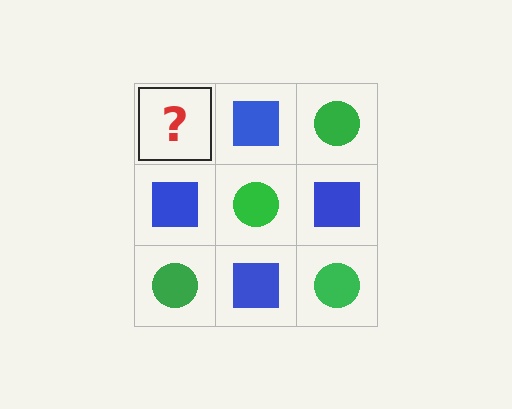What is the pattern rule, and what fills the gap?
The rule is that it alternates green circle and blue square in a checkerboard pattern. The gap should be filled with a green circle.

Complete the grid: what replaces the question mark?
The question mark should be replaced with a green circle.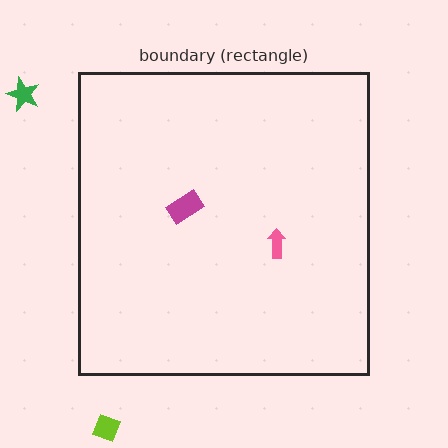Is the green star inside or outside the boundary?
Outside.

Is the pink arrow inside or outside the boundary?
Inside.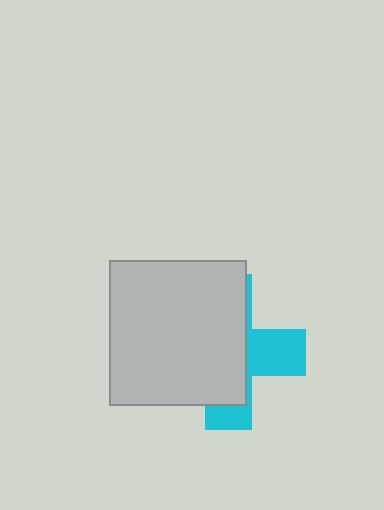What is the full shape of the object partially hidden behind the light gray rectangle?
The partially hidden object is a cyan cross.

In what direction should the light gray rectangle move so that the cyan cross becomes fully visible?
The light gray rectangle should move left. That is the shortest direction to clear the overlap and leave the cyan cross fully visible.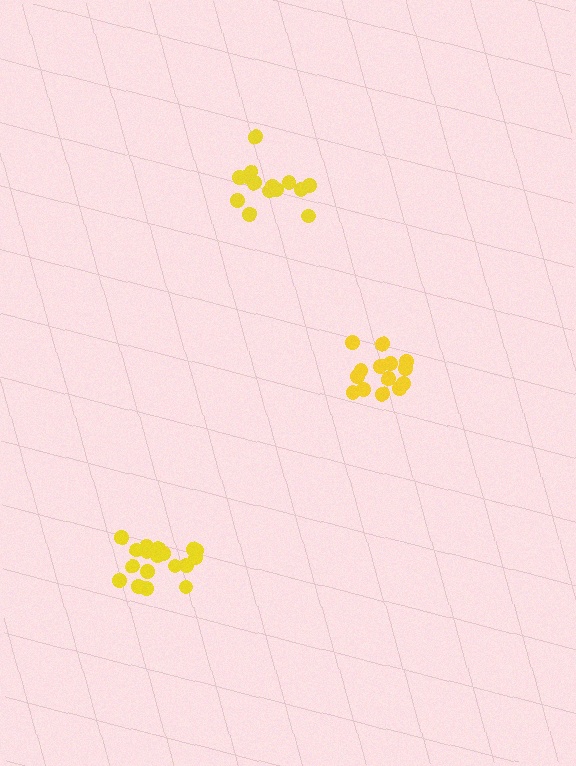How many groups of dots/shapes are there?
There are 3 groups.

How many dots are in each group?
Group 1: 18 dots, Group 2: 14 dots, Group 3: 15 dots (47 total).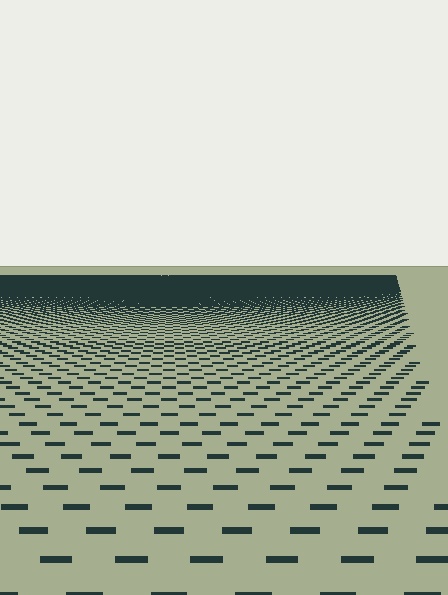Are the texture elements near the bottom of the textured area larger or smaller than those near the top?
Larger. Near the bottom, elements are closer to the viewer and appear at a bigger on-screen size.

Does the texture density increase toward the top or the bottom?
Density increases toward the top.